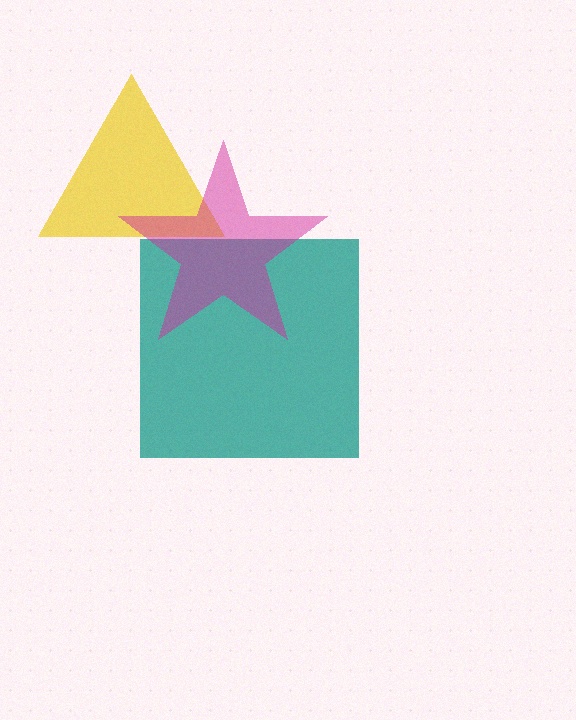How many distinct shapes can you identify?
There are 3 distinct shapes: a teal square, a yellow triangle, a magenta star.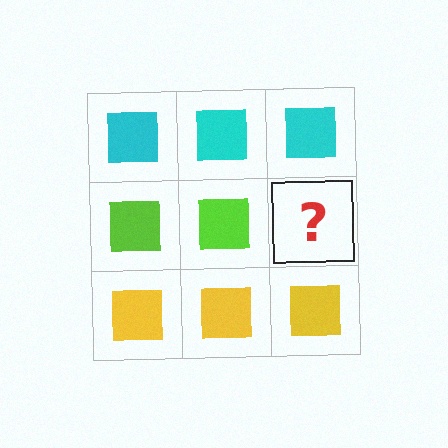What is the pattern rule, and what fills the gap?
The rule is that each row has a consistent color. The gap should be filled with a lime square.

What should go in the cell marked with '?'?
The missing cell should contain a lime square.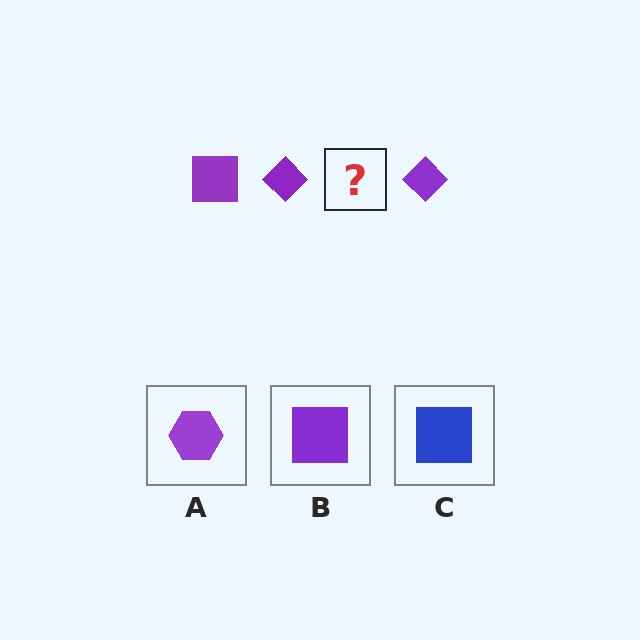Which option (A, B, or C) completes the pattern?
B.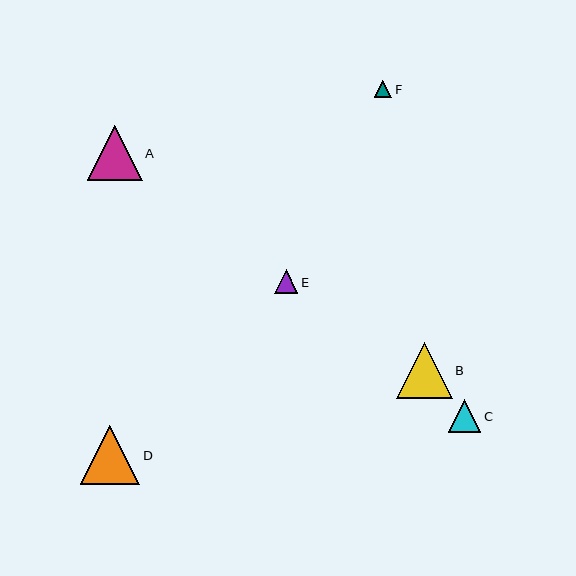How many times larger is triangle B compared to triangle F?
Triangle B is approximately 3.2 times the size of triangle F.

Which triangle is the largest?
Triangle D is the largest with a size of approximately 60 pixels.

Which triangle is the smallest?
Triangle F is the smallest with a size of approximately 17 pixels.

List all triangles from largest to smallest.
From largest to smallest: D, B, A, C, E, F.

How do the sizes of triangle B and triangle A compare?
Triangle B and triangle A are approximately the same size.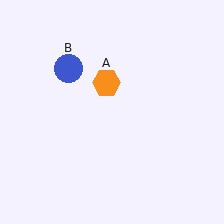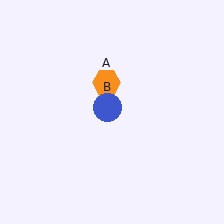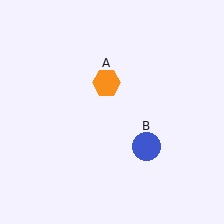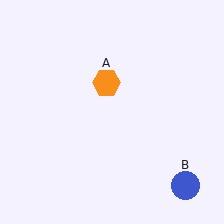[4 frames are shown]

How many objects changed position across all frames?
1 object changed position: blue circle (object B).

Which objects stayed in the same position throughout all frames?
Orange hexagon (object A) remained stationary.